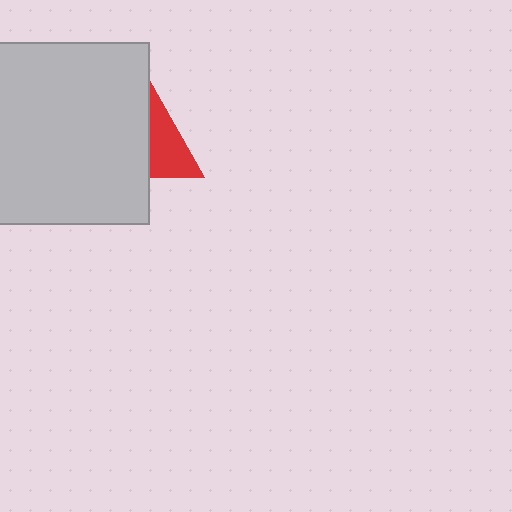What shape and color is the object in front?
The object in front is a light gray square.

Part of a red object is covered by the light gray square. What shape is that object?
It is a triangle.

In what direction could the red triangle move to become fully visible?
The red triangle could move right. That would shift it out from behind the light gray square entirely.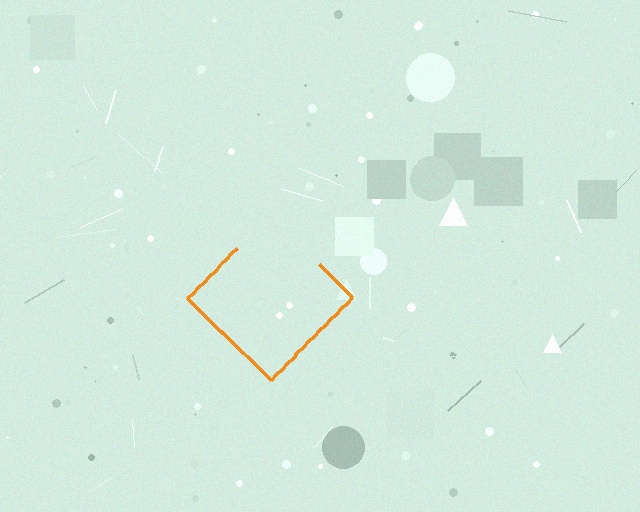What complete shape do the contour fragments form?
The contour fragments form a diamond.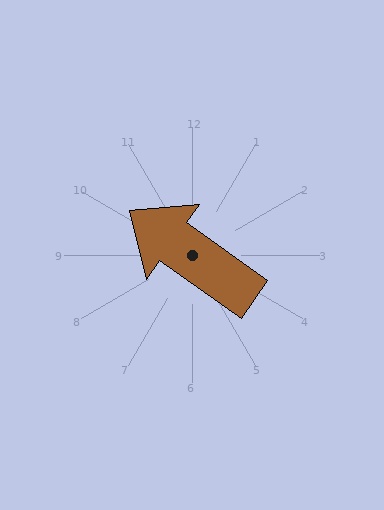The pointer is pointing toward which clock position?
Roughly 10 o'clock.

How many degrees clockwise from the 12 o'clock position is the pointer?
Approximately 305 degrees.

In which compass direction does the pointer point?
Northwest.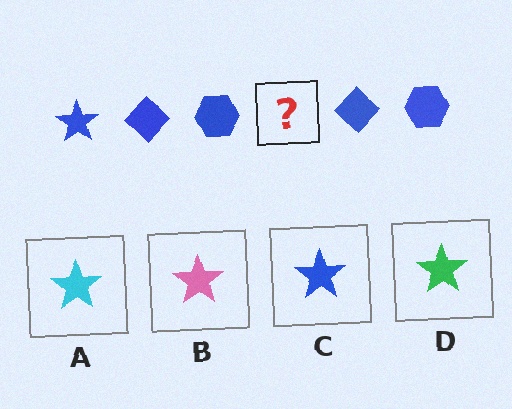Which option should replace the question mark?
Option C.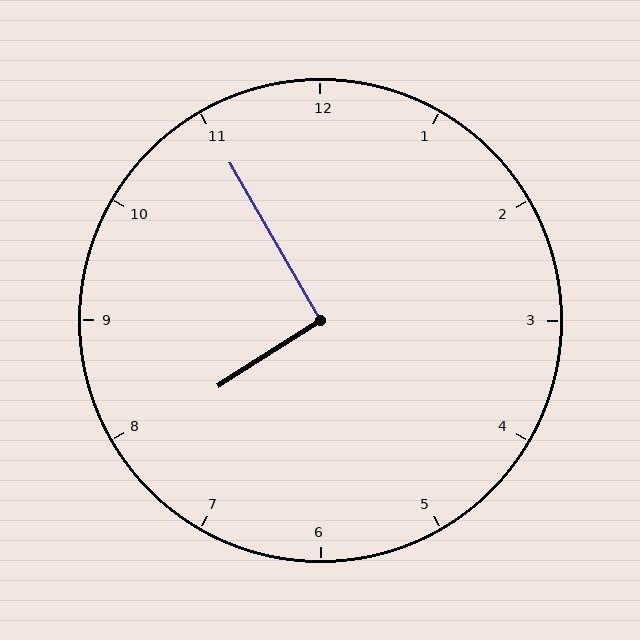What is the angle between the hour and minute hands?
Approximately 92 degrees.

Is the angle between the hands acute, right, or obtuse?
It is right.